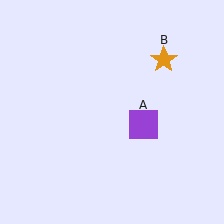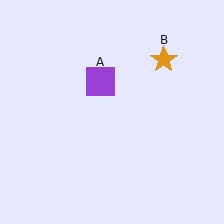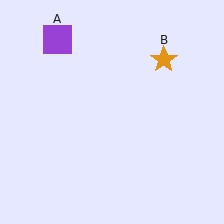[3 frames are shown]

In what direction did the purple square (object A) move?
The purple square (object A) moved up and to the left.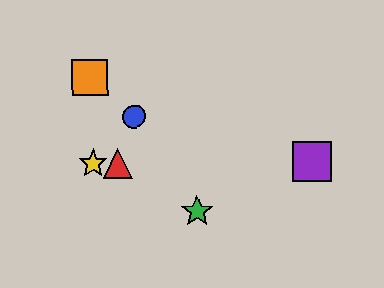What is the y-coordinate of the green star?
The green star is at y≈211.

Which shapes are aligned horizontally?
The red triangle, the yellow star, the purple square are aligned horizontally.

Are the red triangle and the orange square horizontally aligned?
No, the red triangle is at y≈163 and the orange square is at y≈77.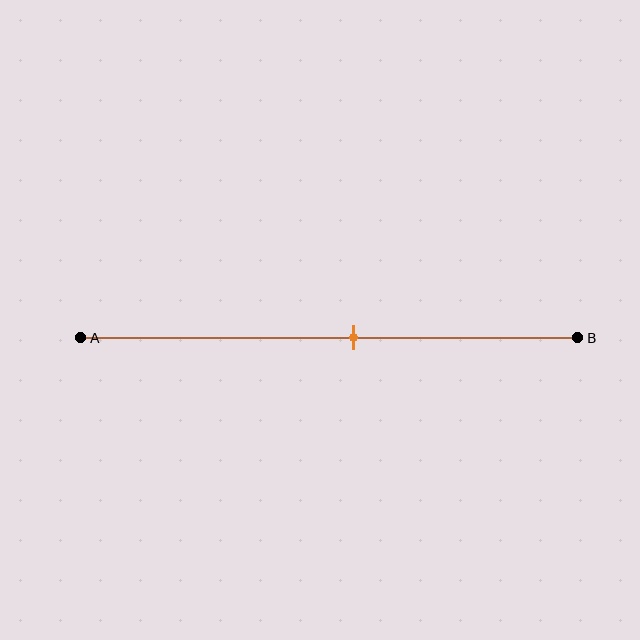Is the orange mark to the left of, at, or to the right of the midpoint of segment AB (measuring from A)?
The orange mark is to the right of the midpoint of segment AB.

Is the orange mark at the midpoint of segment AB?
No, the mark is at about 55% from A, not at the 50% midpoint.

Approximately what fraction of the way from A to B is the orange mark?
The orange mark is approximately 55% of the way from A to B.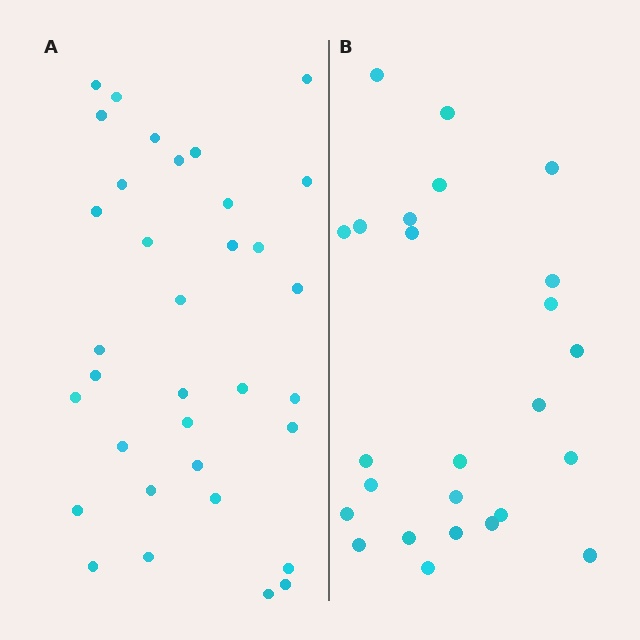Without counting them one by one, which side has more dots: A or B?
Region A (the left region) has more dots.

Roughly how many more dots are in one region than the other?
Region A has roughly 8 or so more dots than region B.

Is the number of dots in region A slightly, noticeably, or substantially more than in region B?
Region A has noticeably more, but not dramatically so. The ratio is roughly 1.4 to 1.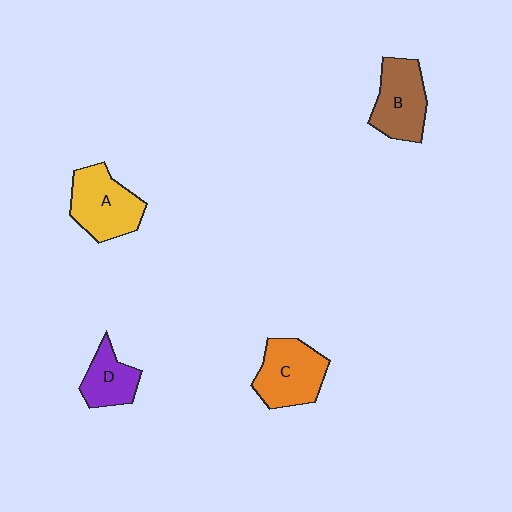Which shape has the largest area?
Shape A (yellow).